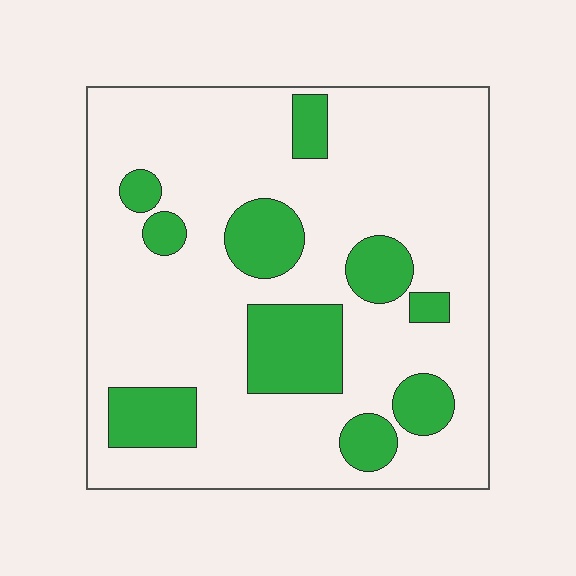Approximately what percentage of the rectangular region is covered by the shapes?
Approximately 20%.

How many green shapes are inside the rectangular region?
10.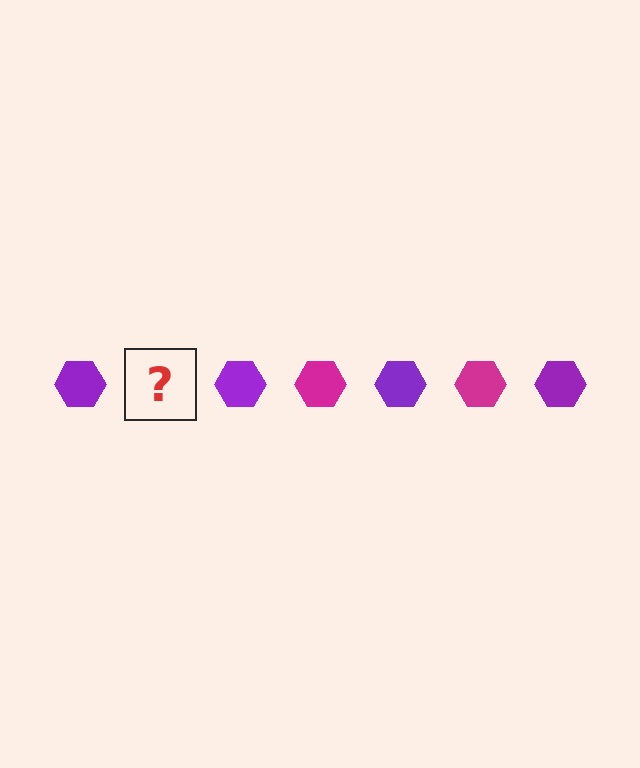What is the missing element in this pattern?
The missing element is a magenta hexagon.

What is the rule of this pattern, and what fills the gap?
The rule is that the pattern cycles through purple, magenta hexagons. The gap should be filled with a magenta hexagon.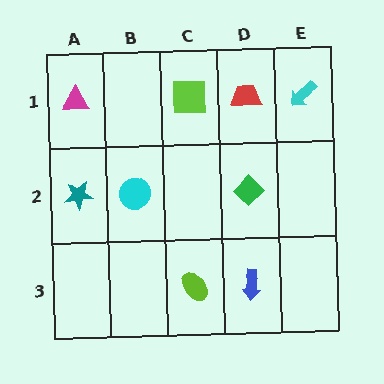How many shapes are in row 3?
2 shapes.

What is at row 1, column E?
A cyan arrow.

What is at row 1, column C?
A lime square.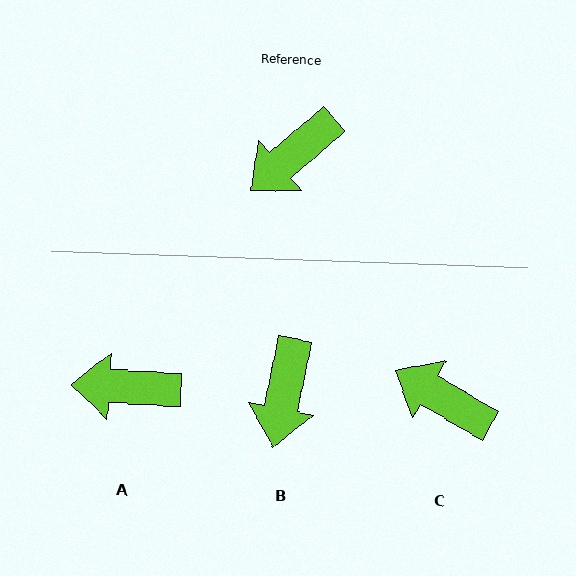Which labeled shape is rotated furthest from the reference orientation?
C, about 71 degrees away.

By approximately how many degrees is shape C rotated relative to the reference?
Approximately 71 degrees clockwise.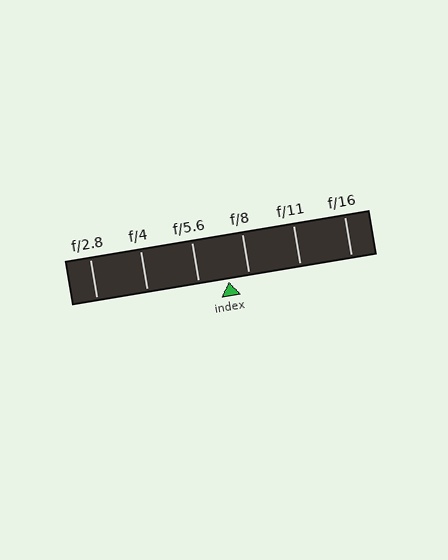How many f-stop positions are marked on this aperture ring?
There are 6 f-stop positions marked.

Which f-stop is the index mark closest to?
The index mark is closest to f/8.